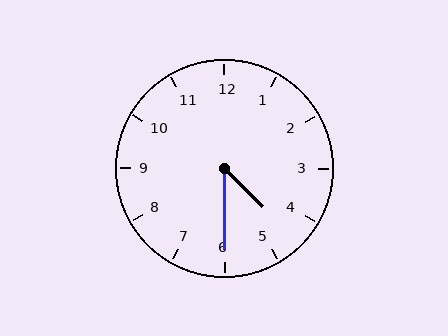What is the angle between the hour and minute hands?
Approximately 45 degrees.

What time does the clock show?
4:30.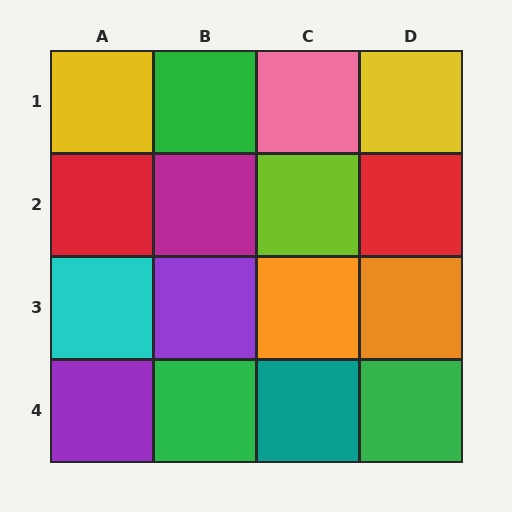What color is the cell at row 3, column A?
Cyan.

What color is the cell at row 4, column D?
Green.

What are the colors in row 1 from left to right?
Yellow, green, pink, yellow.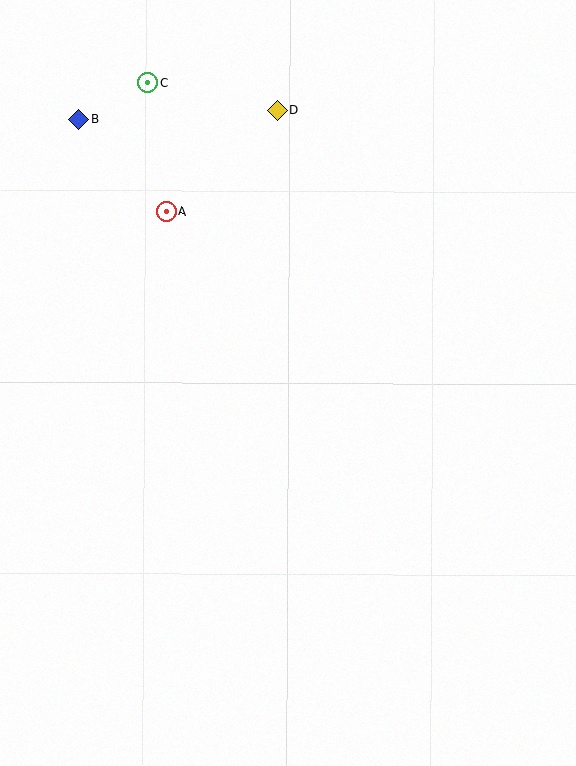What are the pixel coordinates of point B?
Point B is at (79, 119).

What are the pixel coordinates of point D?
Point D is at (278, 110).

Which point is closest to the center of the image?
Point A at (166, 212) is closest to the center.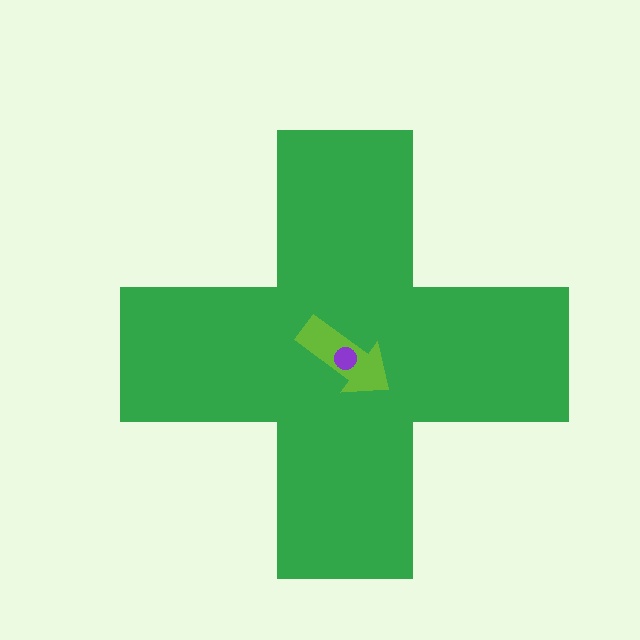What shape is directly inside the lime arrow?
The purple circle.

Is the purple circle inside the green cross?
Yes.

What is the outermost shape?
The green cross.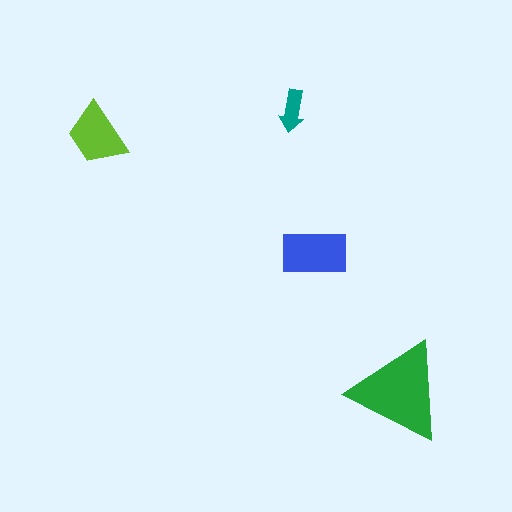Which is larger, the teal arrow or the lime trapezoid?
The lime trapezoid.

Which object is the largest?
The green triangle.